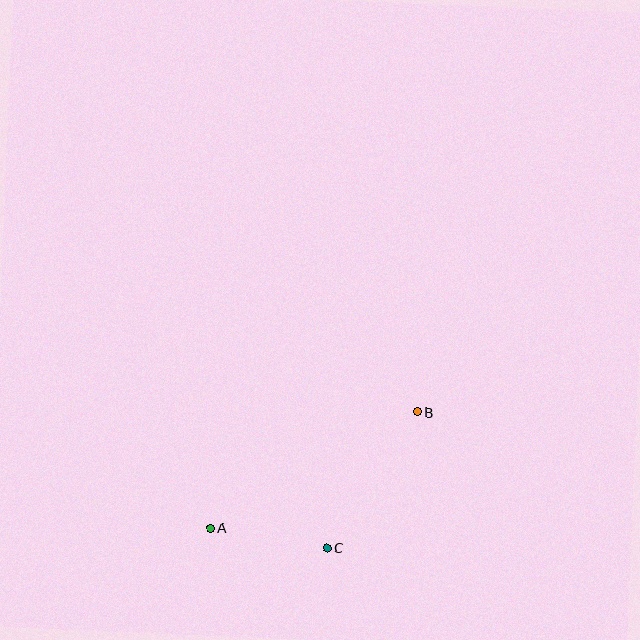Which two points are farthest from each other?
Points A and B are farthest from each other.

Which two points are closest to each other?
Points A and C are closest to each other.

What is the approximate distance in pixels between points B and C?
The distance between B and C is approximately 163 pixels.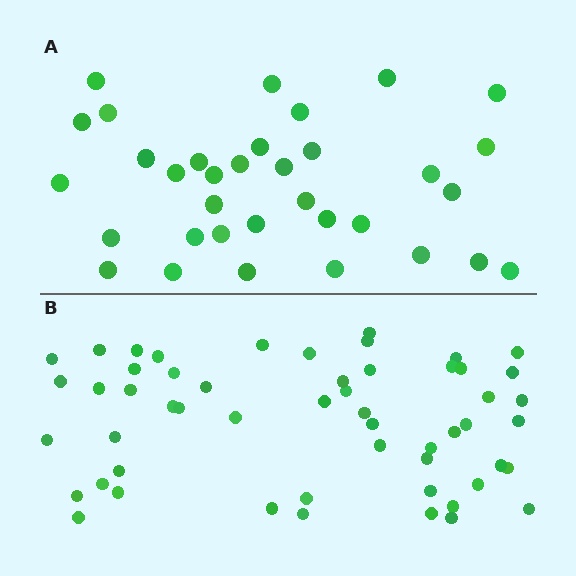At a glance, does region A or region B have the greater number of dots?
Region B (the bottom region) has more dots.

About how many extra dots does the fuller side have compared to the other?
Region B has approximately 20 more dots than region A.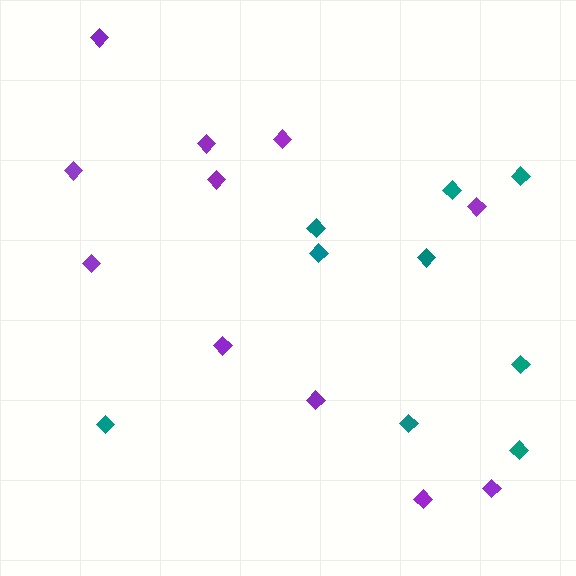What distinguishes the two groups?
There are 2 groups: one group of teal diamonds (9) and one group of purple diamonds (11).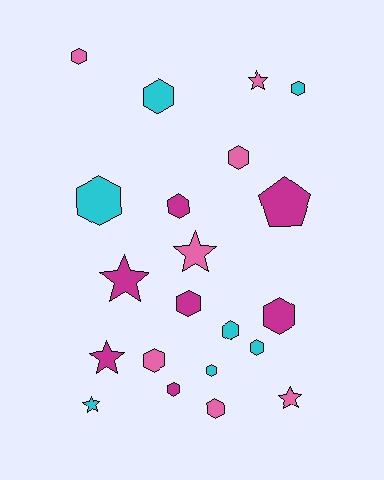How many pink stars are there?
There are 3 pink stars.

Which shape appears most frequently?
Hexagon, with 14 objects.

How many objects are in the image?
There are 21 objects.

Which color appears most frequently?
Pink, with 7 objects.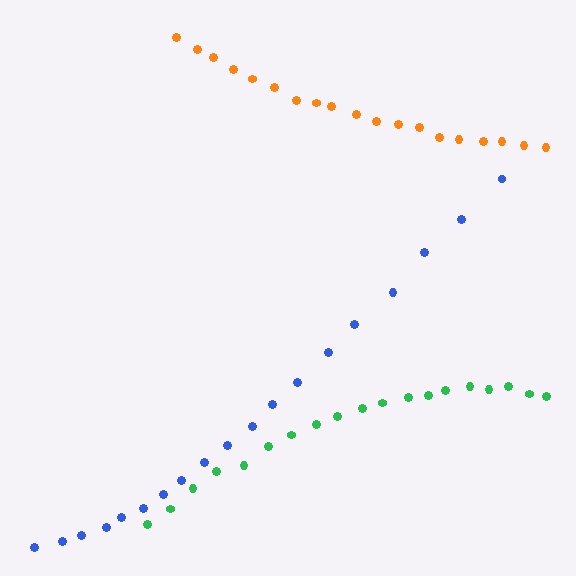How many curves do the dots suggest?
There are 3 distinct paths.